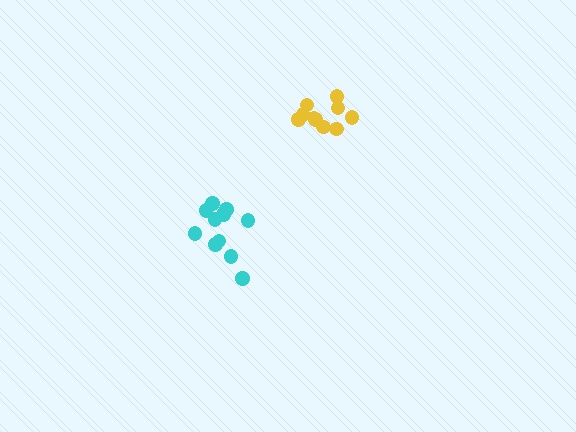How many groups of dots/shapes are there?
There are 2 groups.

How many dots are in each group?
Group 1: 11 dots, Group 2: 10 dots (21 total).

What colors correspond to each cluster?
The clusters are colored: cyan, yellow.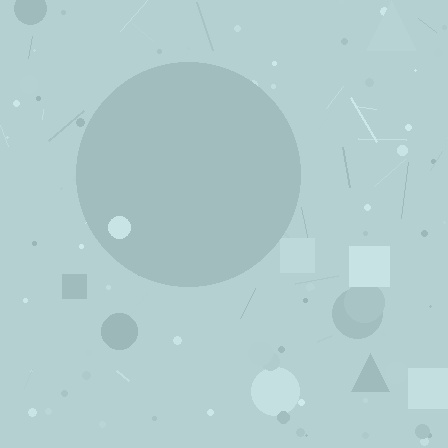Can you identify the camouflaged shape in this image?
The camouflaged shape is a circle.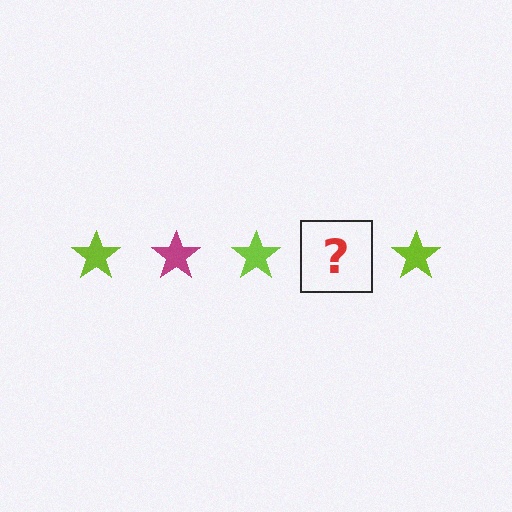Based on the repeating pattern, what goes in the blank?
The blank should be a magenta star.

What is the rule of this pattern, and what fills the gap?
The rule is that the pattern cycles through lime, magenta stars. The gap should be filled with a magenta star.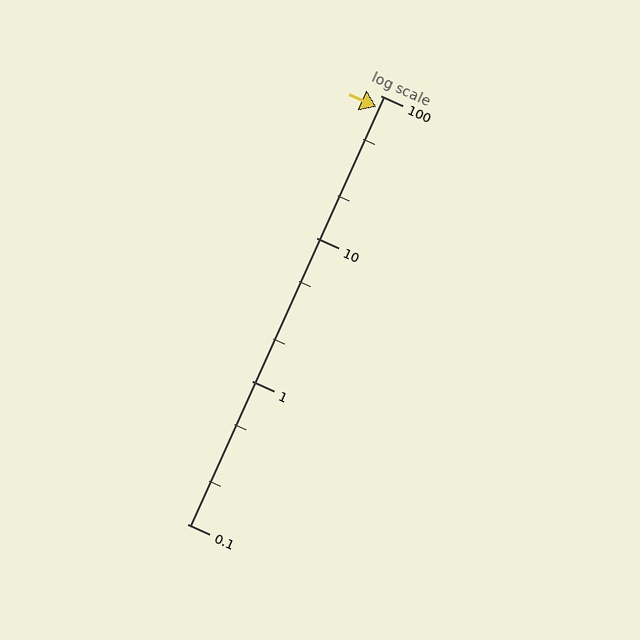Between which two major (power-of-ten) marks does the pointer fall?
The pointer is between 10 and 100.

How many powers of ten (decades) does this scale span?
The scale spans 3 decades, from 0.1 to 100.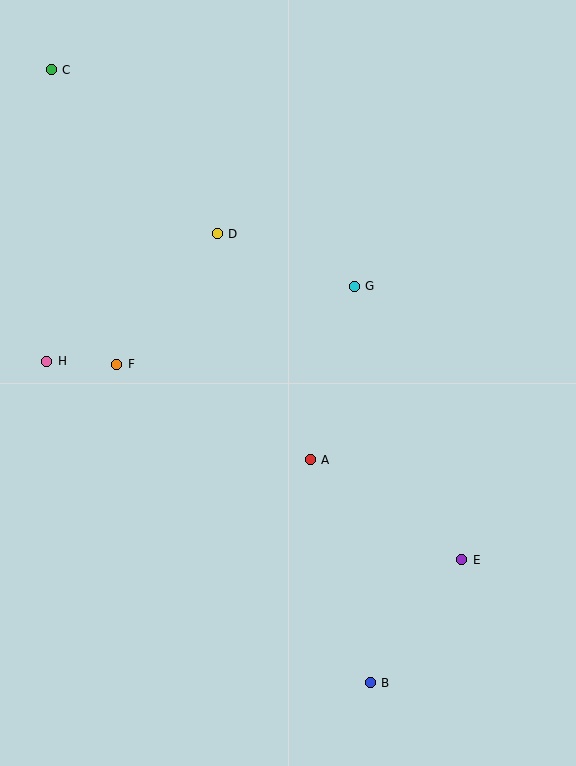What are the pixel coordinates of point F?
Point F is at (117, 364).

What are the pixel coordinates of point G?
Point G is at (354, 286).